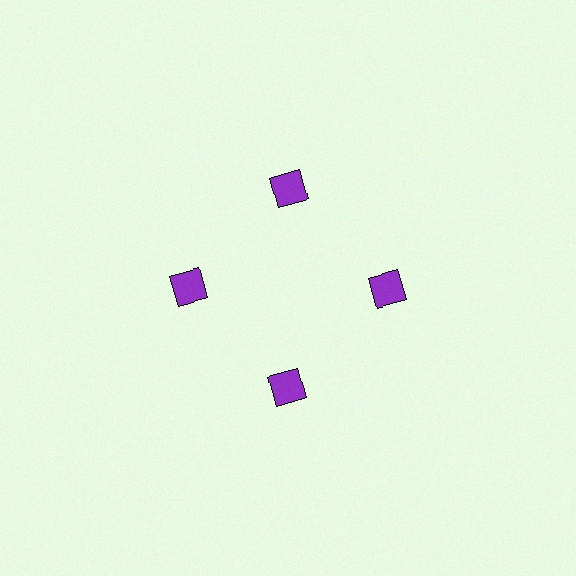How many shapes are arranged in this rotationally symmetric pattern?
There are 4 shapes, arranged in 4 groups of 1.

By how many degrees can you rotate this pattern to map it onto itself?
The pattern maps onto itself every 90 degrees of rotation.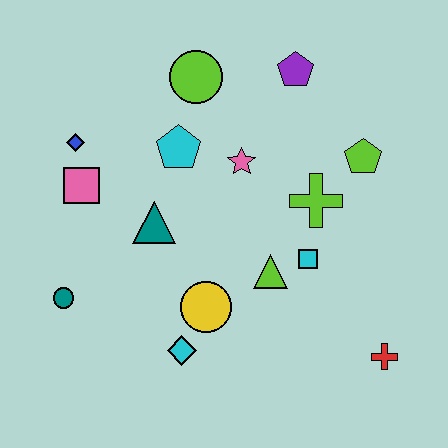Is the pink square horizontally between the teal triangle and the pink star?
No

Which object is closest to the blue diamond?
The pink square is closest to the blue diamond.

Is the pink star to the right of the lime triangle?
No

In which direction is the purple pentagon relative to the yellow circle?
The purple pentagon is above the yellow circle.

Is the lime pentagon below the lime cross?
No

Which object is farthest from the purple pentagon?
The teal circle is farthest from the purple pentagon.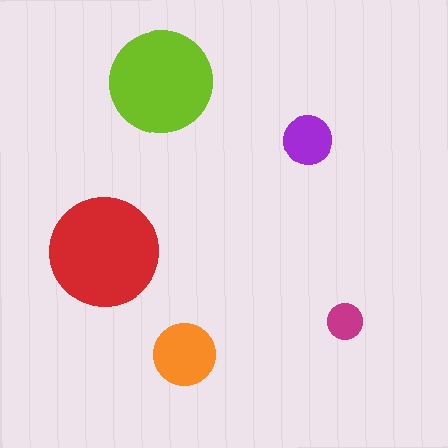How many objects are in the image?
There are 5 objects in the image.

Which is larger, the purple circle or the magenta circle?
The purple one.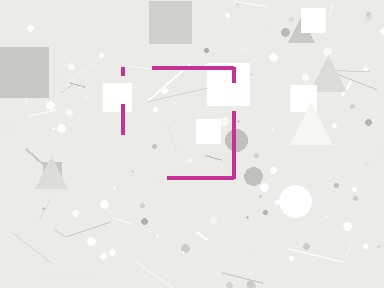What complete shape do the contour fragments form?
The contour fragments form a square.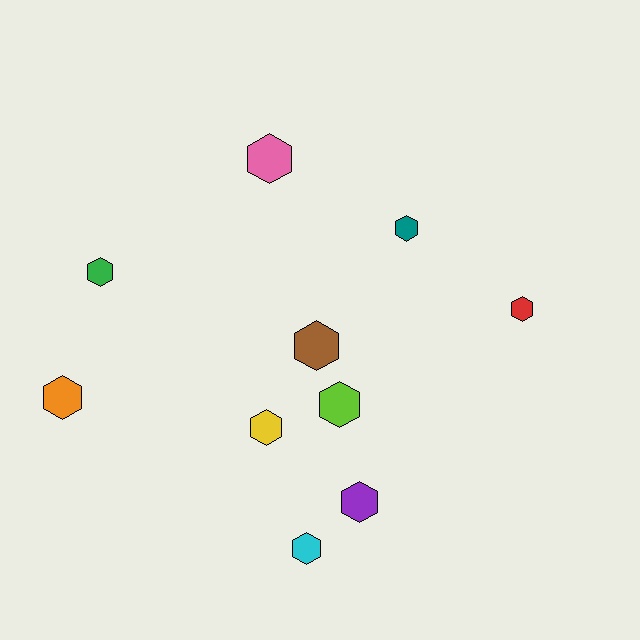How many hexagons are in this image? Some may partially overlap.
There are 10 hexagons.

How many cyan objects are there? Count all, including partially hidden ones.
There is 1 cyan object.